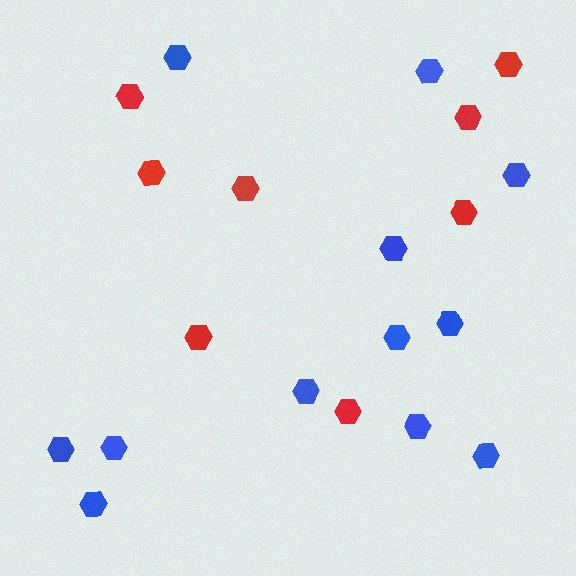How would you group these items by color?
There are 2 groups: one group of red hexagons (8) and one group of blue hexagons (12).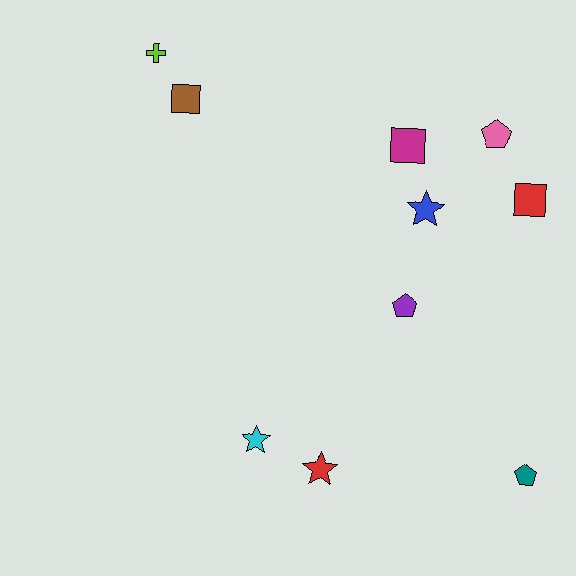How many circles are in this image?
There are no circles.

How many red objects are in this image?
There are 2 red objects.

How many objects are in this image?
There are 10 objects.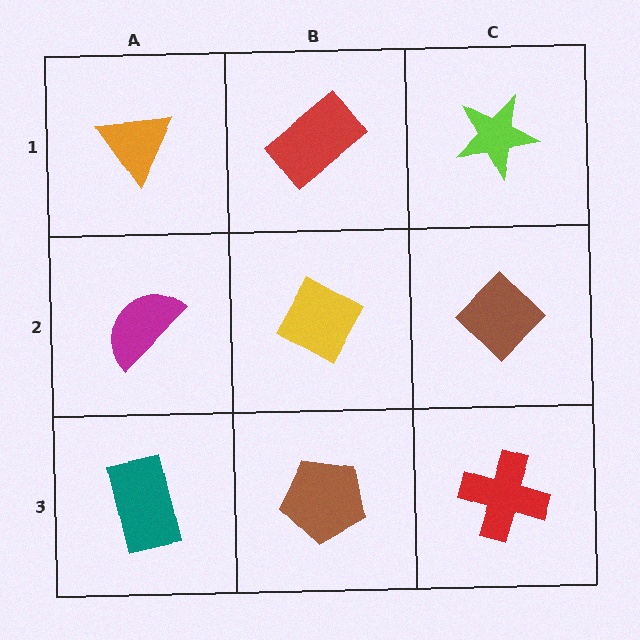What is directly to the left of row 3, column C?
A brown pentagon.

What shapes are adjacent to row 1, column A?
A magenta semicircle (row 2, column A), a red rectangle (row 1, column B).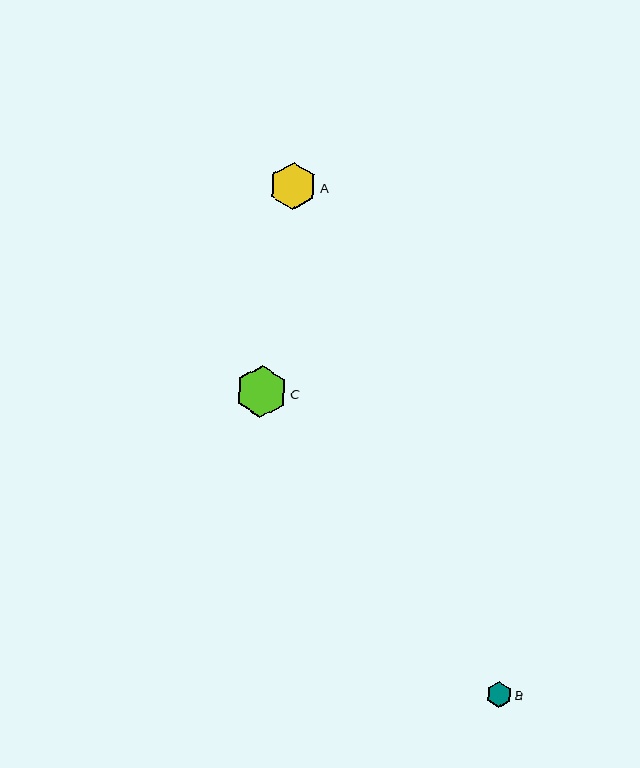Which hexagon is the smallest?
Hexagon B is the smallest with a size of approximately 26 pixels.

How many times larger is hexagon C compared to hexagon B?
Hexagon C is approximately 2.0 times the size of hexagon B.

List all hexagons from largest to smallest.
From largest to smallest: C, A, B.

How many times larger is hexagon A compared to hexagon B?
Hexagon A is approximately 1.9 times the size of hexagon B.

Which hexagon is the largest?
Hexagon C is the largest with a size of approximately 52 pixels.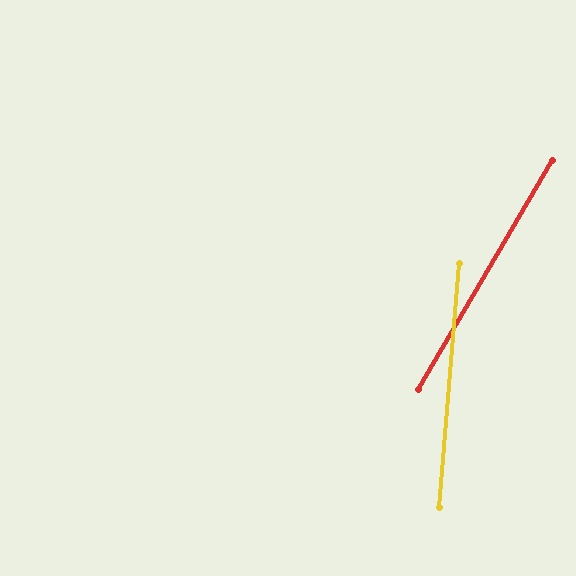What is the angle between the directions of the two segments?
Approximately 26 degrees.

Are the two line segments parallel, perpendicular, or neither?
Neither parallel nor perpendicular — they differ by about 26°.